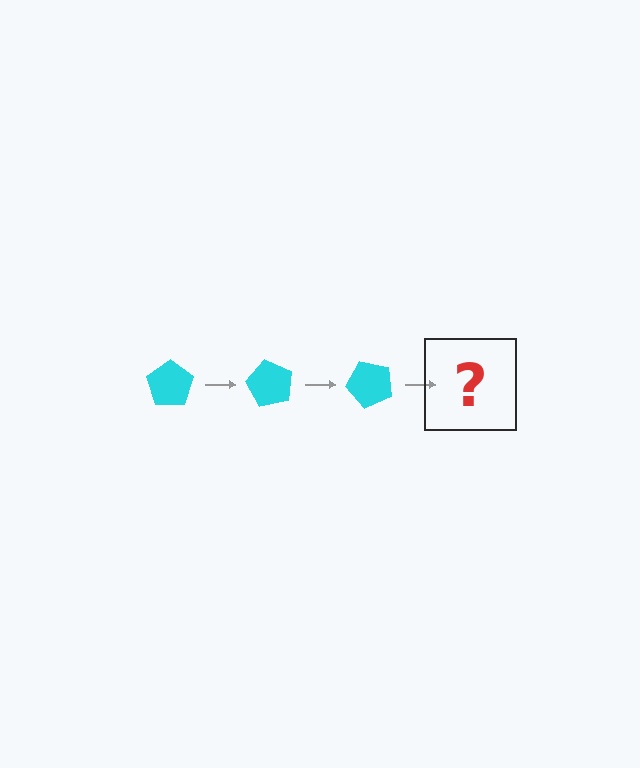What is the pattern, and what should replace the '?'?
The pattern is that the pentagon rotates 60 degrees each step. The '?' should be a cyan pentagon rotated 180 degrees.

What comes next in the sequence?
The next element should be a cyan pentagon rotated 180 degrees.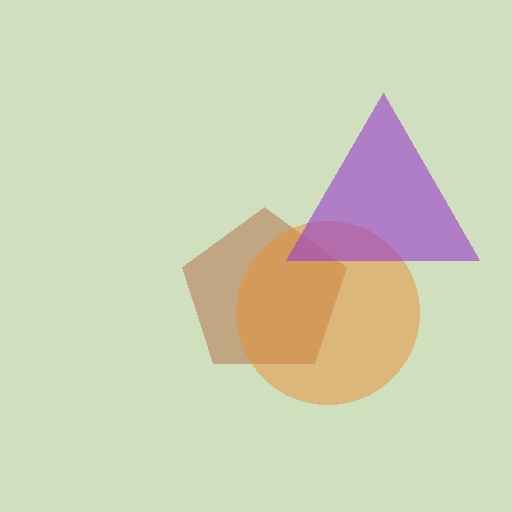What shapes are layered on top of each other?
The layered shapes are: a brown pentagon, an orange circle, a purple triangle.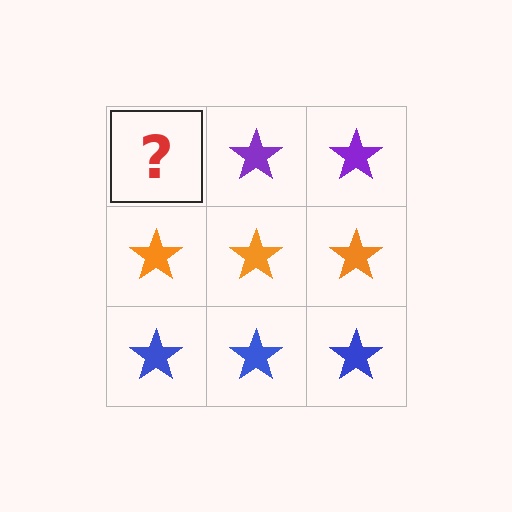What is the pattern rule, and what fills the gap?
The rule is that each row has a consistent color. The gap should be filled with a purple star.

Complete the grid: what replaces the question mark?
The question mark should be replaced with a purple star.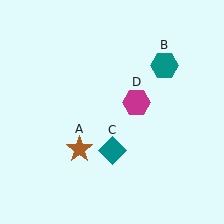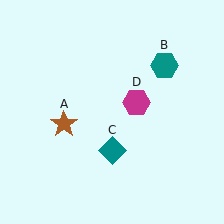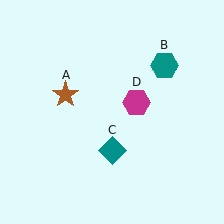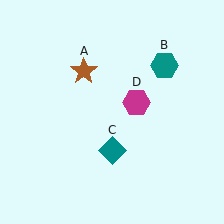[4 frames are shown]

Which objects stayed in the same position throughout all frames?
Teal hexagon (object B) and teal diamond (object C) and magenta hexagon (object D) remained stationary.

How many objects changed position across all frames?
1 object changed position: brown star (object A).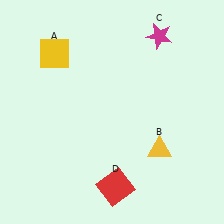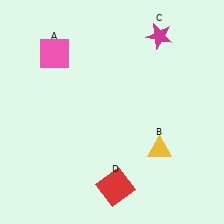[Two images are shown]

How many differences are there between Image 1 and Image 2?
There is 1 difference between the two images.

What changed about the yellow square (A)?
In Image 1, A is yellow. In Image 2, it changed to pink.